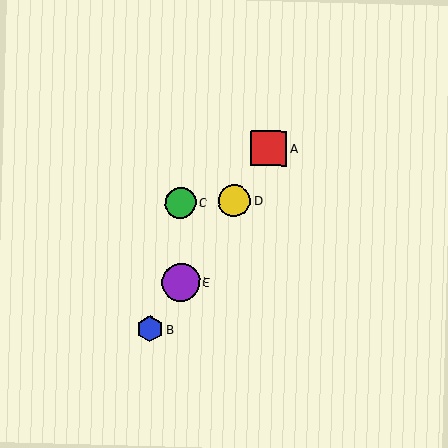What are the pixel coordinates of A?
Object A is at (269, 148).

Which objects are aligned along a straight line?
Objects A, B, D, E are aligned along a straight line.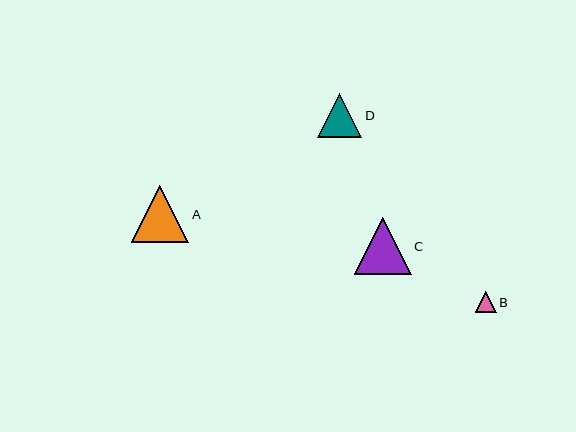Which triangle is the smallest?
Triangle B is the smallest with a size of approximately 21 pixels.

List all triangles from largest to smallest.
From largest to smallest: A, C, D, B.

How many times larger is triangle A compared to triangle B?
Triangle A is approximately 2.7 times the size of triangle B.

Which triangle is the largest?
Triangle A is the largest with a size of approximately 57 pixels.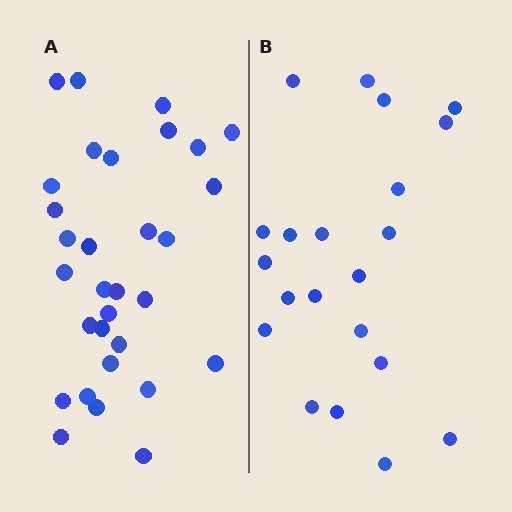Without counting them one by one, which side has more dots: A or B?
Region A (the left region) has more dots.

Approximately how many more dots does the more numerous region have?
Region A has roughly 10 or so more dots than region B.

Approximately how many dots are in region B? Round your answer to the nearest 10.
About 20 dots. (The exact count is 21, which rounds to 20.)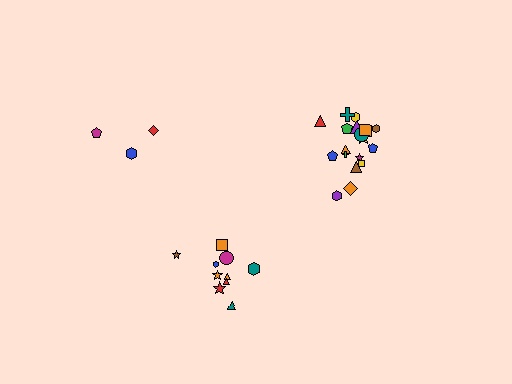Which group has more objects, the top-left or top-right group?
The top-right group.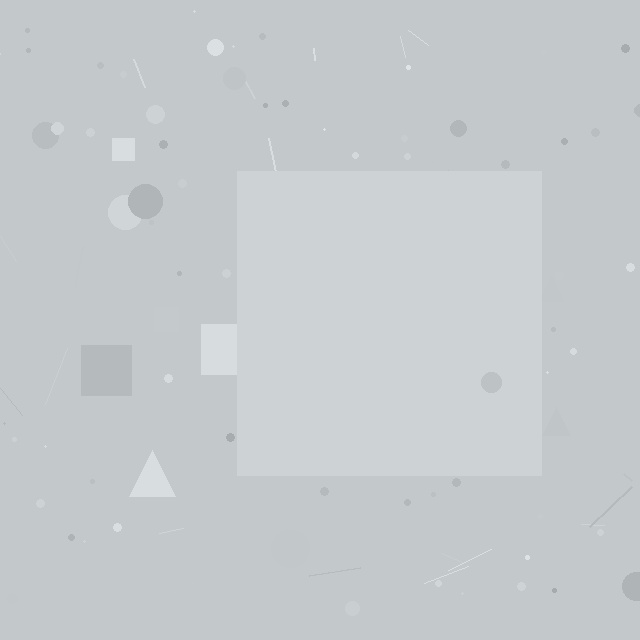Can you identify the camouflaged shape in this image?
The camouflaged shape is a square.